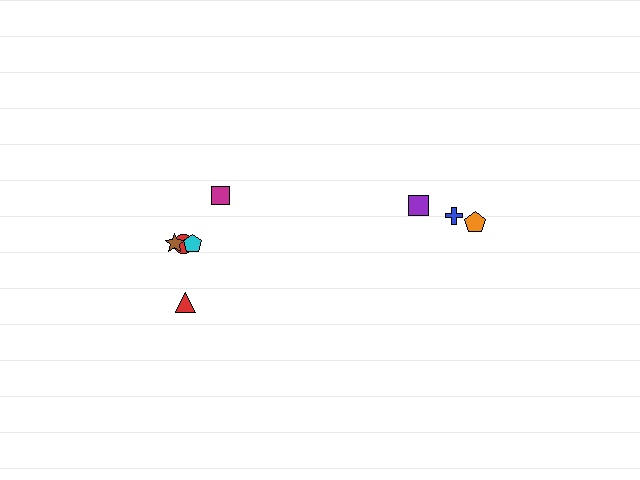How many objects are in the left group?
There are 5 objects.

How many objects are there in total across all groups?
There are 8 objects.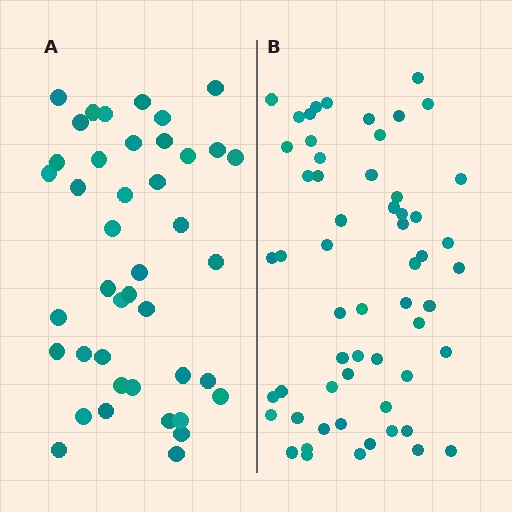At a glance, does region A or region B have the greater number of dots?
Region B (the right region) has more dots.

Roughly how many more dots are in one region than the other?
Region B has approximately 15 more dots than region A.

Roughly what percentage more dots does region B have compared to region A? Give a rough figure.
About 40% more.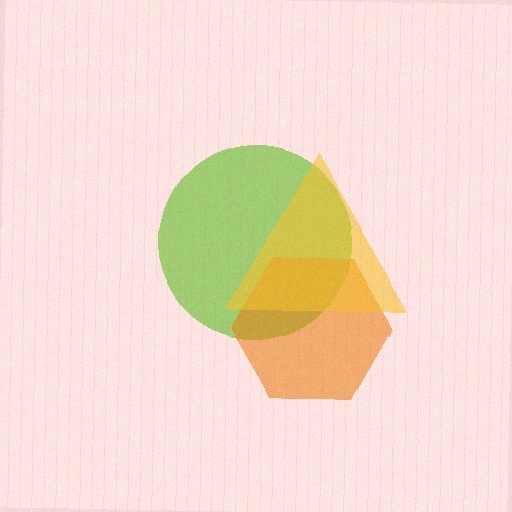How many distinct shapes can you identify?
There are 3 distinct shapes: a lime circle, an orange hexagon, a yellow triangle.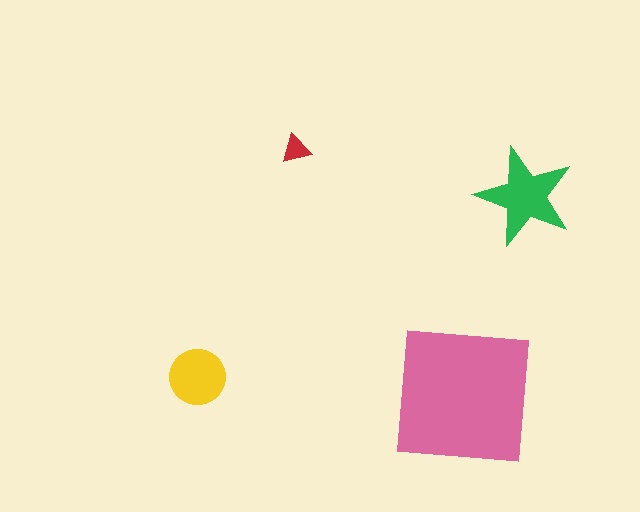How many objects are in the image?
There are 4 objects in the image.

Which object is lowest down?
The pink square is bottommost.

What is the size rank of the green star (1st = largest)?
2nd.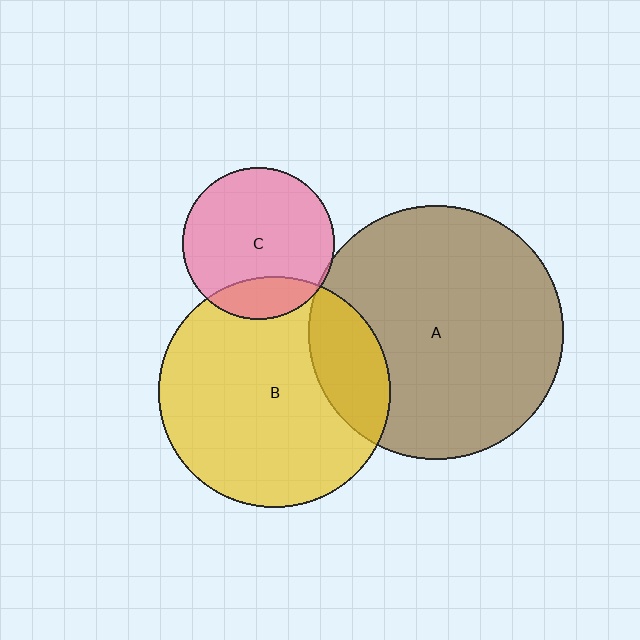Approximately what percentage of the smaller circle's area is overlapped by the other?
Approximately 20%.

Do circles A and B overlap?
Yes.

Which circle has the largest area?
Circle A (brown).